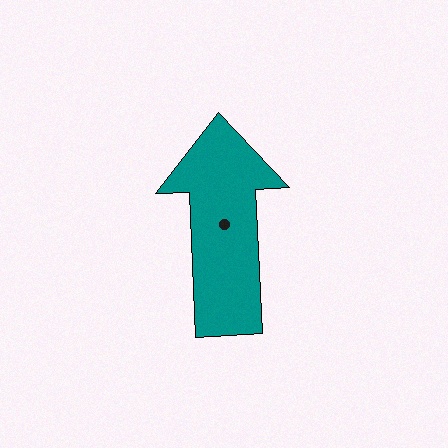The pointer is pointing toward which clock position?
Roughly 12 o'clock.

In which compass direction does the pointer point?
North.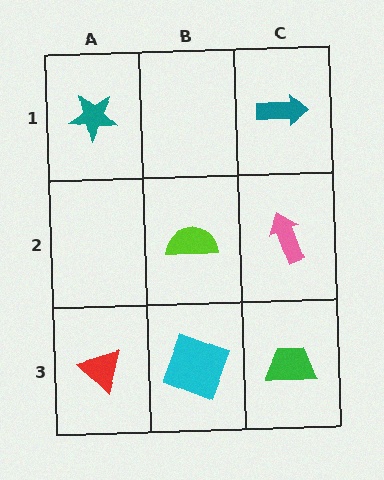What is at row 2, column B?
A lime semicircle.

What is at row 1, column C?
A teal arrow.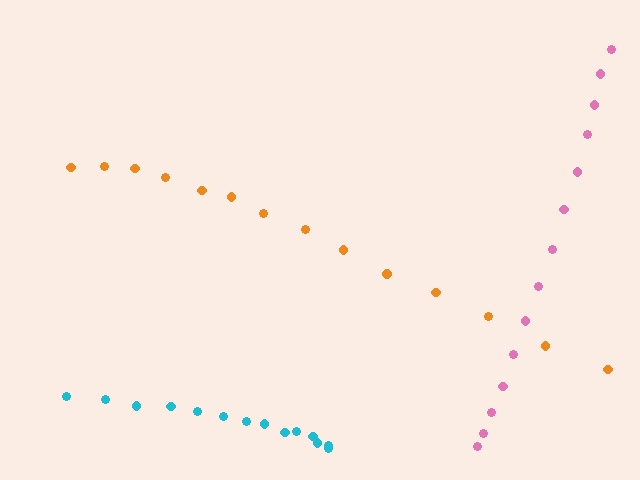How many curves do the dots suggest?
There are 3 distinct paths.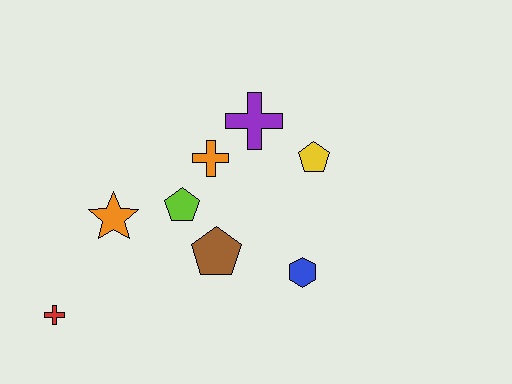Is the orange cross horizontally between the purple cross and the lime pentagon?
Yes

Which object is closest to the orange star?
The lime pentagon is closest to the orange star.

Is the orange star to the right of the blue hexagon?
No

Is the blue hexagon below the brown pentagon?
Yes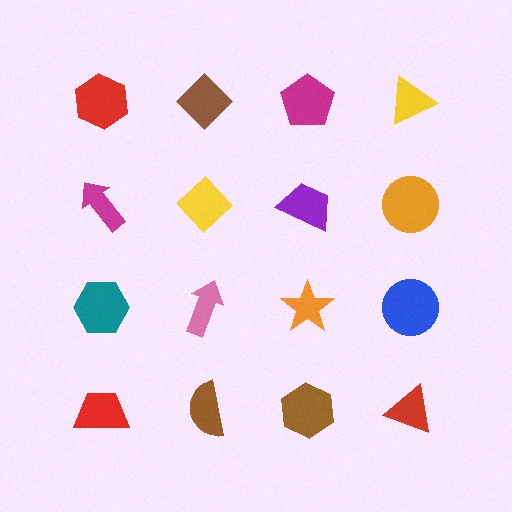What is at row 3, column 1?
A teal hexagon.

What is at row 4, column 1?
A red trapezoid.